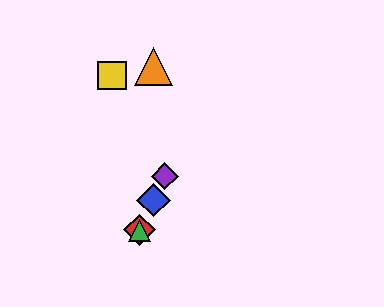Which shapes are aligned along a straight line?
The red diamond, the blue diamond, the green triangle, the purple diamond are aligned along a straight line.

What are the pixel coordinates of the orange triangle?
The orange triangle is at (153, 67).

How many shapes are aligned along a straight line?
4 shapes (the red diamond, the blue diamond, the green triangle, the purple diamond) are aligned along a straight line.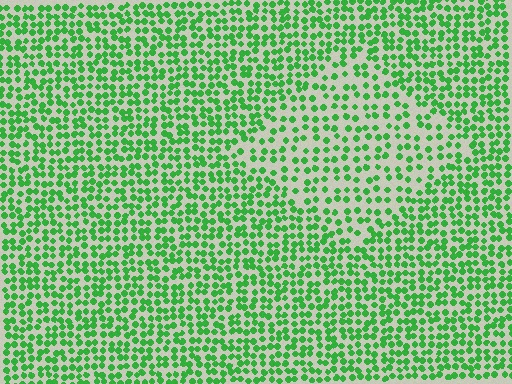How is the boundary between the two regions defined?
The boundary is defined by a change in element density (approximately 1.7x ratio). All elements are the same color, size, and shape.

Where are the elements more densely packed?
The elements are more densely packed outside the diamond boundary.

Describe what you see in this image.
The image contains small green elements arranged at two different densities. A diamond-shaped region is visible where the elements are less densely packed than the surrounding area.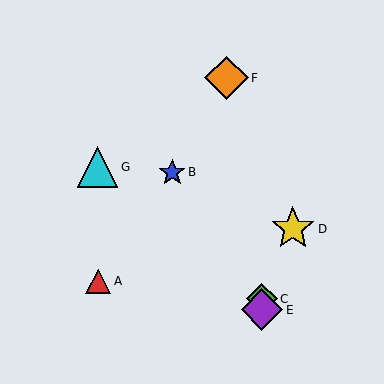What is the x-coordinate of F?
Object F is at x≈226.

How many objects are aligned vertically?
2 objects (C, E) are aligned vertically.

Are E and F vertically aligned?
No, E is at x≈262 and F is at x≈226.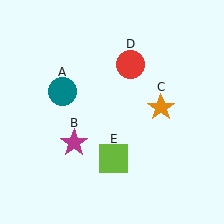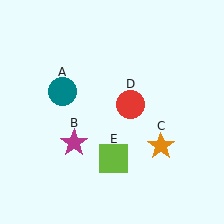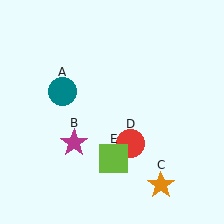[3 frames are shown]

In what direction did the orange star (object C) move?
The orange star (object C) moved down.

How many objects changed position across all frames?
2 objects changed position: orange star (object C), red circle (object D).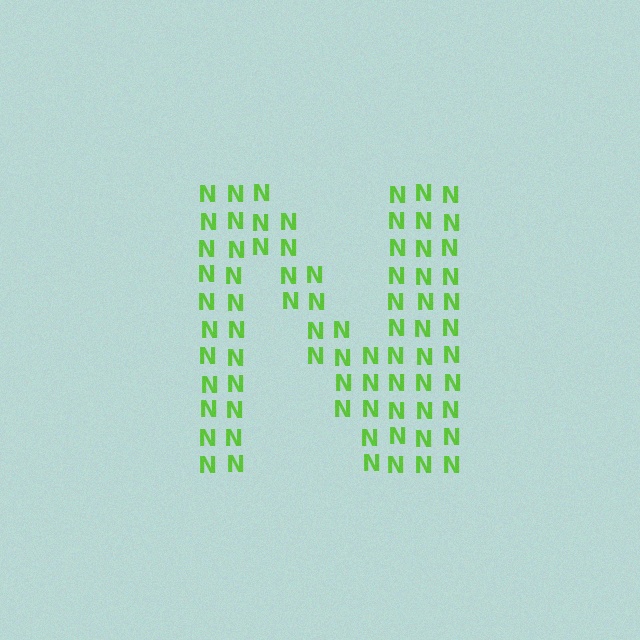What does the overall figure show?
The overall figure shows the letter N.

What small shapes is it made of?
It is made of small letter N's.